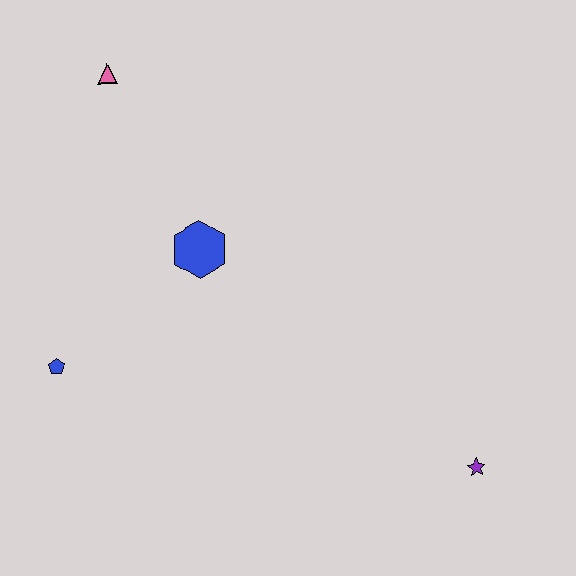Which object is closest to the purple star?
The blue hexagon is closest to the purple star.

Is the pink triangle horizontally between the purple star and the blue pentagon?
Yes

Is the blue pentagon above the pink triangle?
No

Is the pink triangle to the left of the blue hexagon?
Yes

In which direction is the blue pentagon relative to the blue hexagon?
The blue pentagon is to the left of the blue hexagon.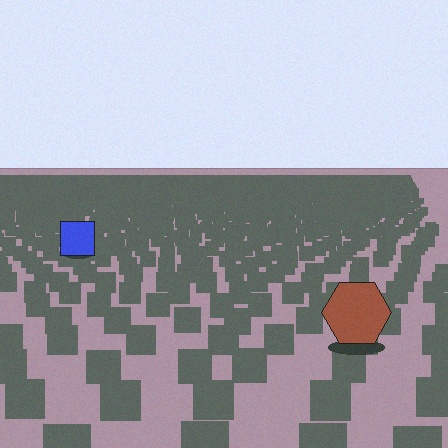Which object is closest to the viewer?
The brown hexagon is closest. The texture marks near it are larger and more spread out.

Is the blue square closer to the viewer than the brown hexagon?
No. The brown hexagon is closer — you can tell from the texture gradient: the ground texture is coarser near it.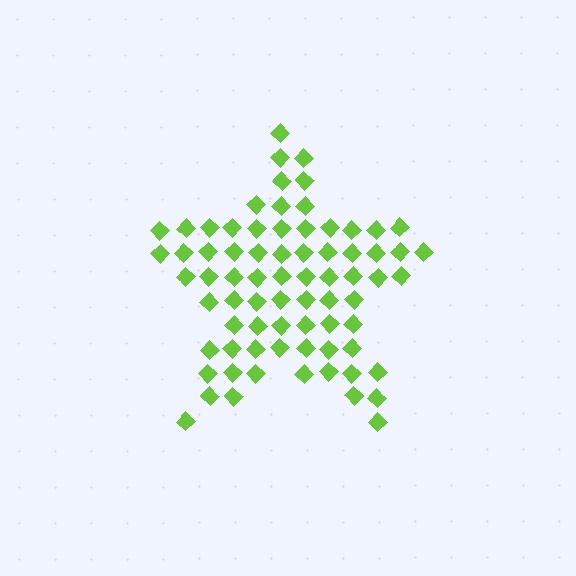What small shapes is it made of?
It is made of small diamonds.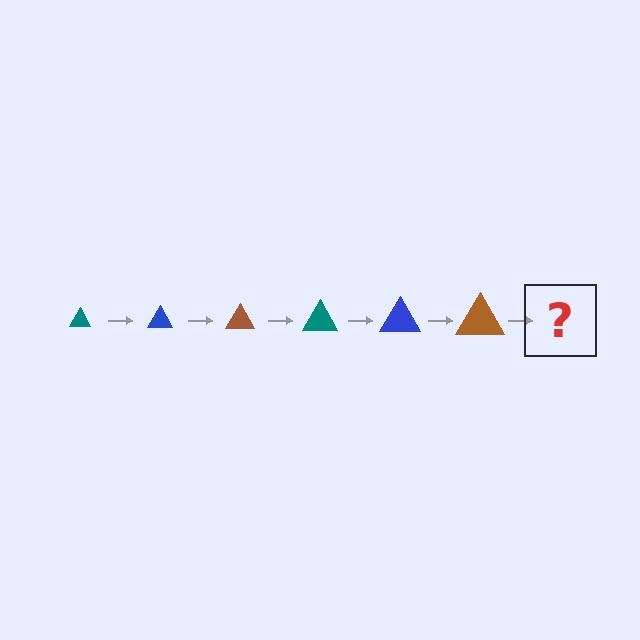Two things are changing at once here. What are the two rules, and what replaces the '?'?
The two rules are that the triangle grows larger each step and the color cycles through teal, blue, and brown. The '?' should be a teal triangle, larger than the previous one.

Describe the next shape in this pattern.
It should be a teal triangle, larger than the previous one.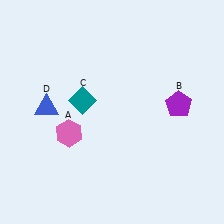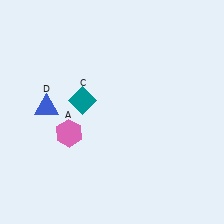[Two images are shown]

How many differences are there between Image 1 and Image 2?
There is 1 difference between the two images.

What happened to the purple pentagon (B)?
The purple pentagon (B) was removed in Image 2. It was in the top-right area of Image 1.